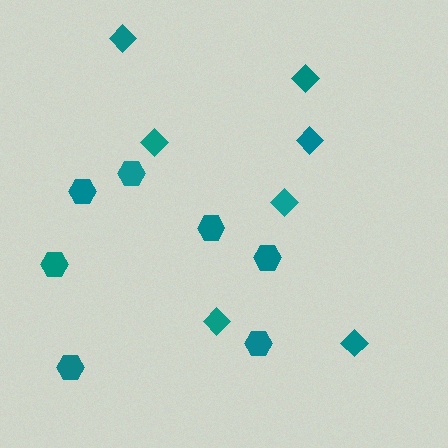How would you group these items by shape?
There are 2 groups: one group of hexagons (7) and one group of diamonds (7).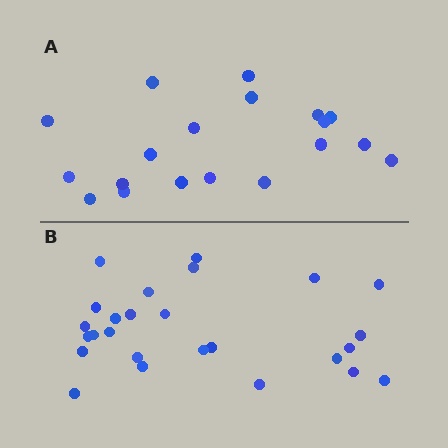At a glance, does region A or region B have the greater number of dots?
Region B (the bottom region) has more dots.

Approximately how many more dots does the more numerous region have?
Region B has roughly 8 or so more dots than region A.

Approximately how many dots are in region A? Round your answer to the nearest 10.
About 20 dots. (The exact count is 19, which rounds to 20.)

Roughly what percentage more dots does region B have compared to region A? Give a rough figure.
About 35% more.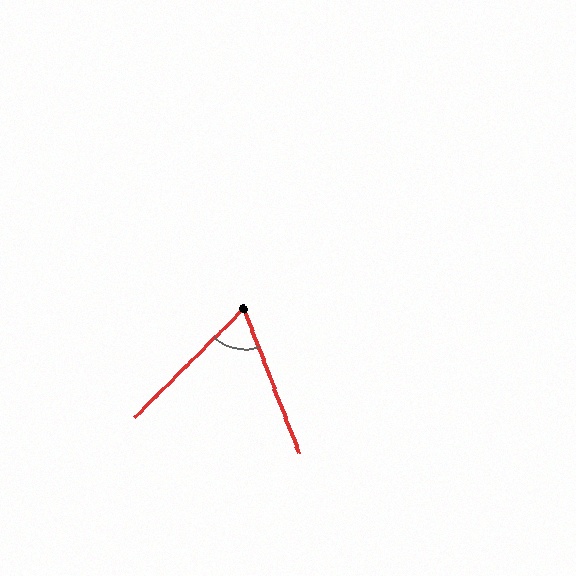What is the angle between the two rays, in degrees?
Approximately 66 degrees.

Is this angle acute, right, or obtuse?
It is acute.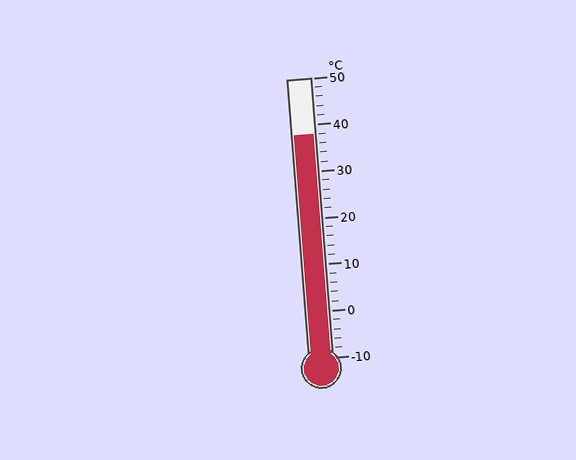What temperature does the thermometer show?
The thermometer shows approximately 38°C.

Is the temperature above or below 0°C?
The temperature is above 0°C.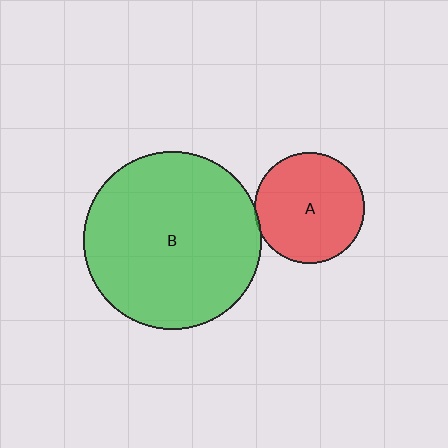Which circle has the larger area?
Circle B (green).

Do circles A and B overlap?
Yes.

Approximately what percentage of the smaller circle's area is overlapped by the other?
Approximately 5%.